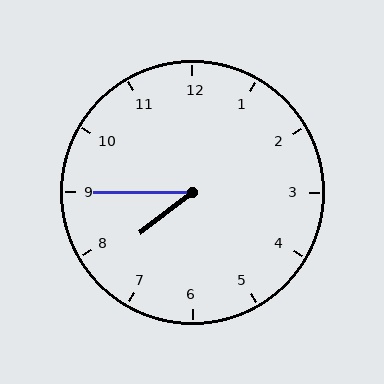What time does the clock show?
7:45.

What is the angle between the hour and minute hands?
Approximately 38 degrees.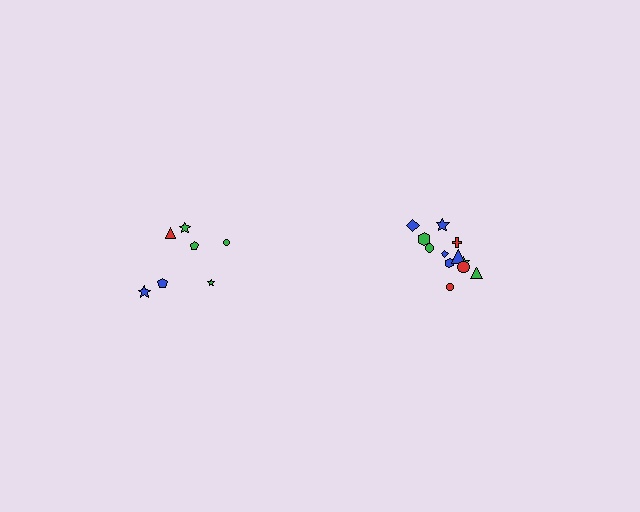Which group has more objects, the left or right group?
The right group.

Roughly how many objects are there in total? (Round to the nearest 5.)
Roughly 20 objects in total.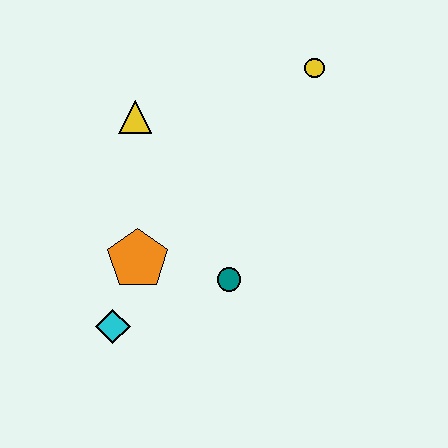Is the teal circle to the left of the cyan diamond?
No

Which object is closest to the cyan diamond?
The orange pentagon is closest to the cyan diamond.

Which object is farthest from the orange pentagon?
The yellow circle is farthest from the orange pentagon.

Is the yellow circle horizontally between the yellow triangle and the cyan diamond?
No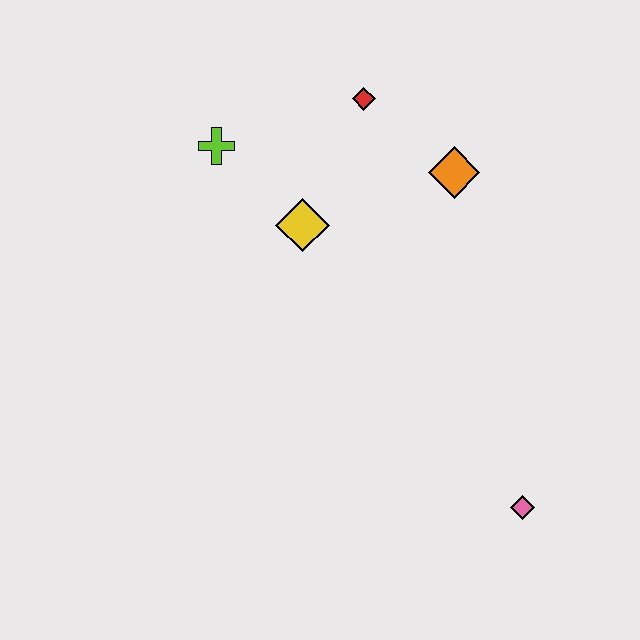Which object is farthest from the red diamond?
The pink diamond is farthest from the red diamond.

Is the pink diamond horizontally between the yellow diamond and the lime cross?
No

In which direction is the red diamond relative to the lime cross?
The red diamond is to the right of the lime cross.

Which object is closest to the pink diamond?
The orange diamond is closest to the pink diamond.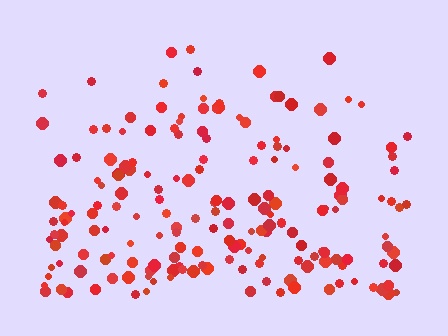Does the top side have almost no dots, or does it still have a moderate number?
Still a moderate number, just noticeably fewer than the bottom.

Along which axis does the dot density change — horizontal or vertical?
Vertical.